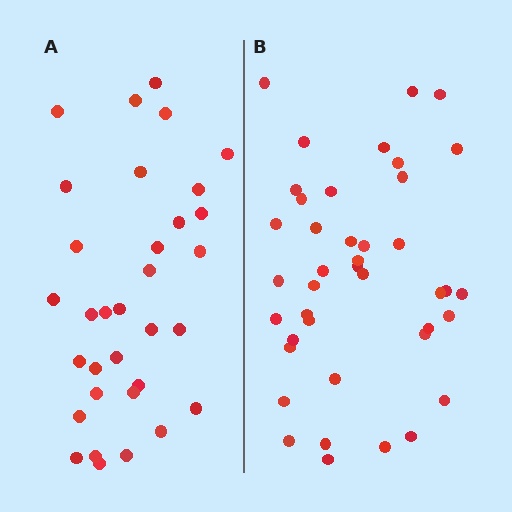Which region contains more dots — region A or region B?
Region B (the right region) has more dots.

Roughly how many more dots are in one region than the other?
Region B has roughly 8 or so more dots than region A.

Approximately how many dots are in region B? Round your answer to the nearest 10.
About 40 dots. (The exact count is 41, which rounds to 40.)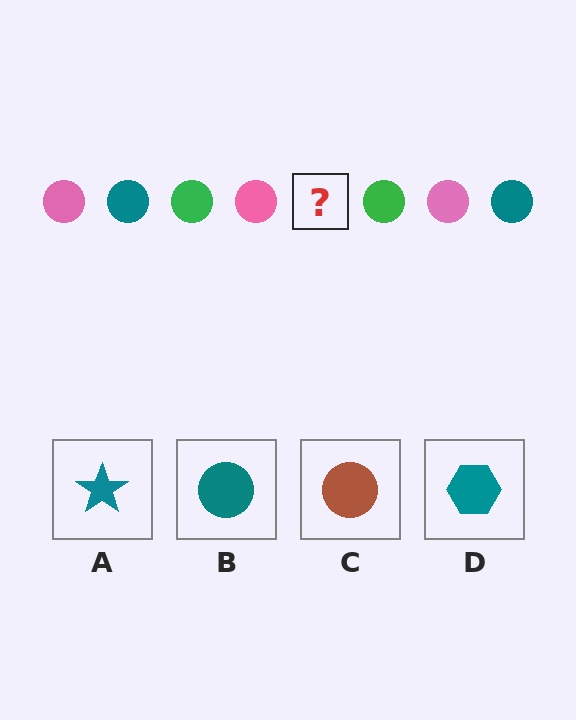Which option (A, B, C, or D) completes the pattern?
B.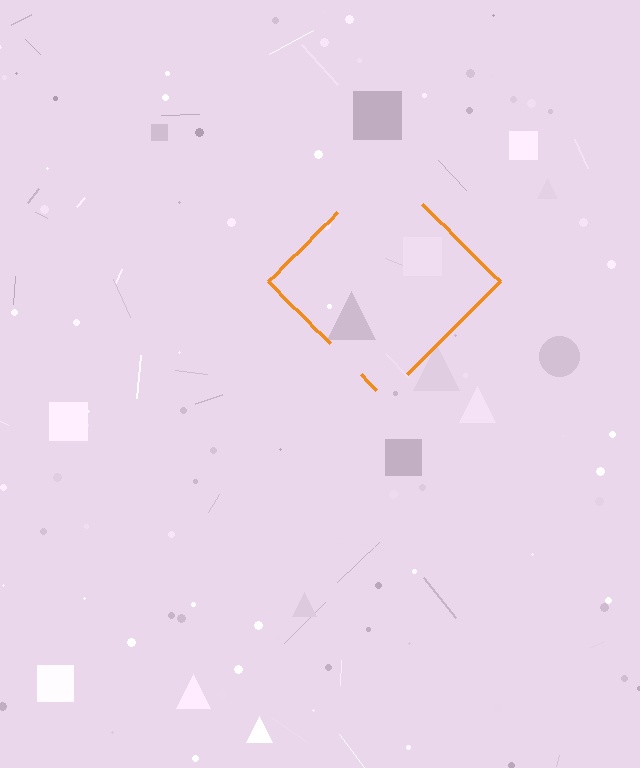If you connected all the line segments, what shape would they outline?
They would outline a diamond.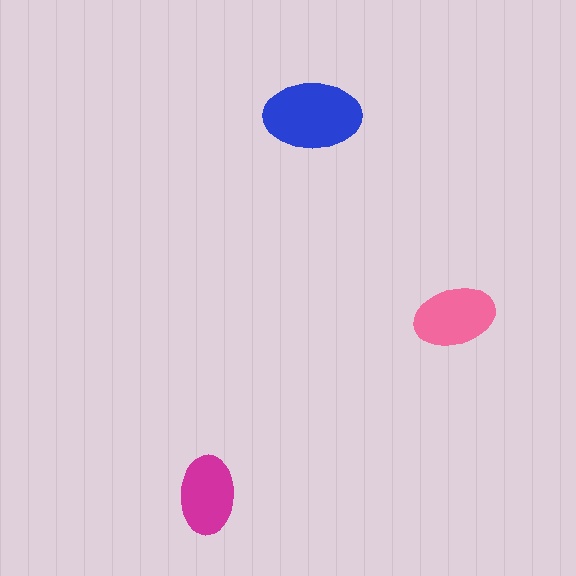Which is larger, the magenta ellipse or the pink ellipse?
The pink one.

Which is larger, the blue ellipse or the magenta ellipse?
The blue one.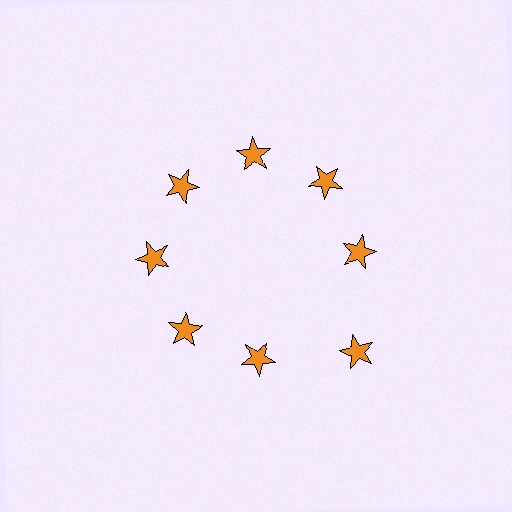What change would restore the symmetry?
The symmetry would be restored by moving it inward, back onto the ring so that all 8 stars sit at equal angles and equal distance from the center.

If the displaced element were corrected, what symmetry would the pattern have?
It would have 8-fold rotational symmetry — the pattern would map onto itself every 45 degrees.